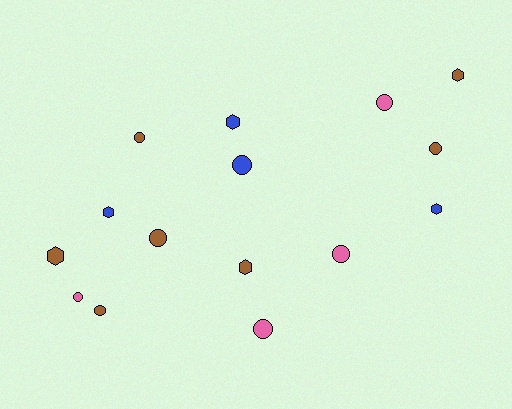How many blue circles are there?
There is 1 blue circle.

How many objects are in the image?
There are 15 objects.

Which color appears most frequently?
Brown, with 7 objects.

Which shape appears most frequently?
Circle, with 9 objects.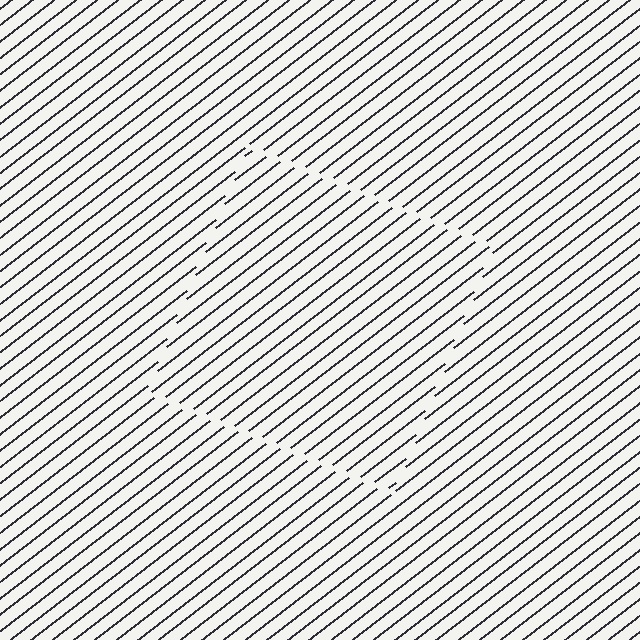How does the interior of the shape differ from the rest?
The interior of the shape contains the same grating, shifted by half a period — the contour is defined by the phase discontinuity where line-ends from the inner and outer gratings abut.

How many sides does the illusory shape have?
4 sides — the line-ends trace a square.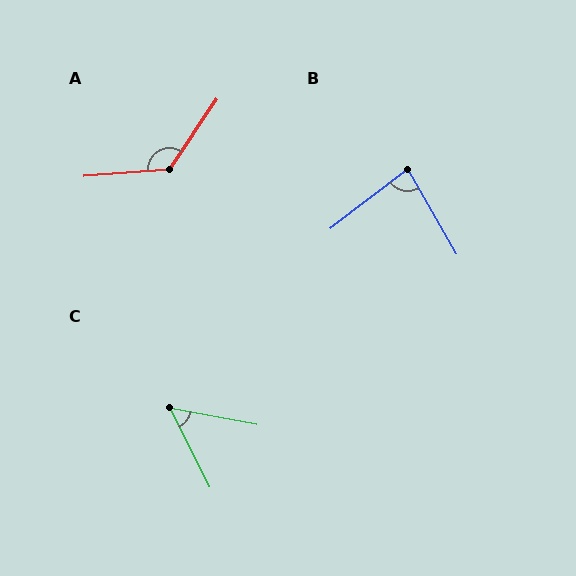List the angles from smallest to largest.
C (53°), B (83°), A (129°).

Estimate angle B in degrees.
Approximately 83 degrees.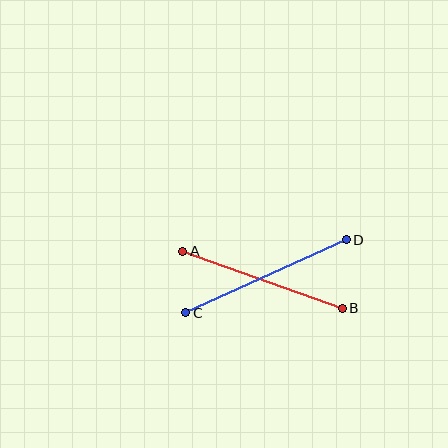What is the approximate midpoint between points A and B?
The midpoint is at approximately (262, 280) pixels.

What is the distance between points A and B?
The distance is approximately 169 pixels.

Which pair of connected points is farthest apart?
Points C and D are farthest apart.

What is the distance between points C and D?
The distance is approximately 177 pixels.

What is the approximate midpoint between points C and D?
The midpoint is at approximately (266, 276) pixels.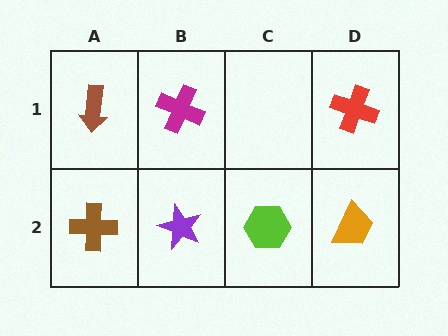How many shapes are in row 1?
3 shapes.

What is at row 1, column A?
A brown arrow.